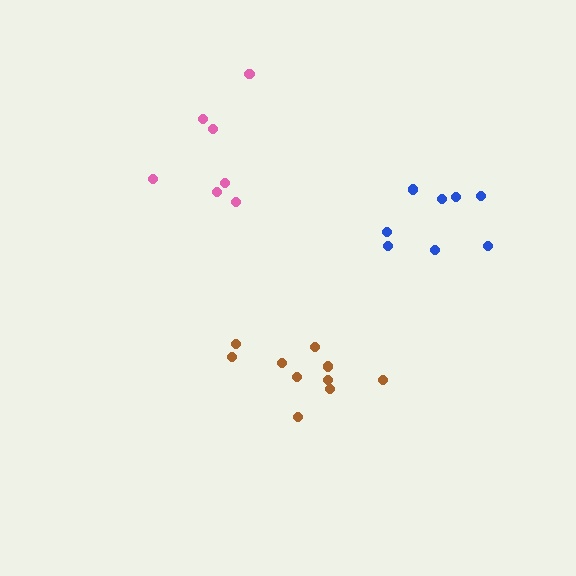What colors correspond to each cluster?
The clusters are colored: brown, pink, blue.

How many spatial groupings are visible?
There are 3 spatial groupings.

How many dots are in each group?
Group 1: 10 dots, Group 2: 7 dots, Group 3: 8 dots (25 total).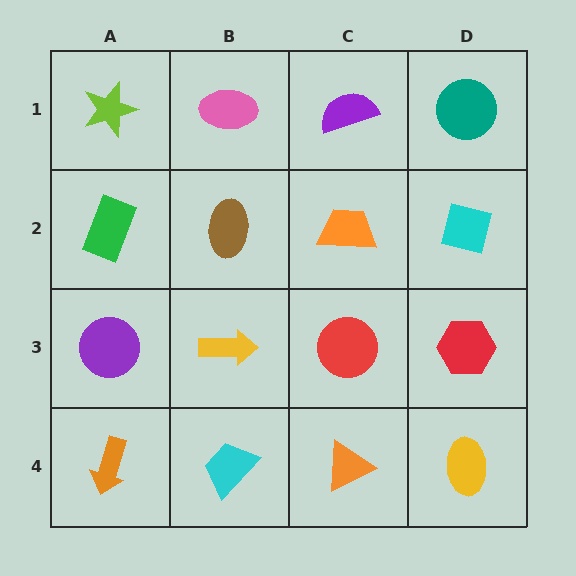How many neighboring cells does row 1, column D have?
2.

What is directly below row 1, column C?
An orange trapezoid.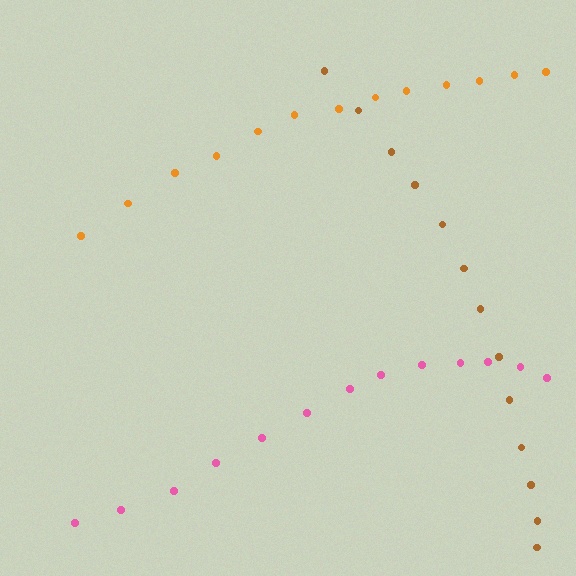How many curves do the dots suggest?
There are 3 distinct paths.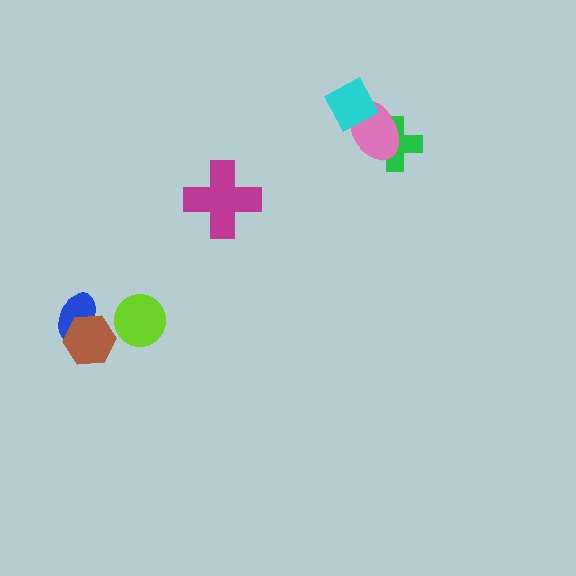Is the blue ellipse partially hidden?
Yes, it is partially covered by another shape.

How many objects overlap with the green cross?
1 object overlaps with the green cross.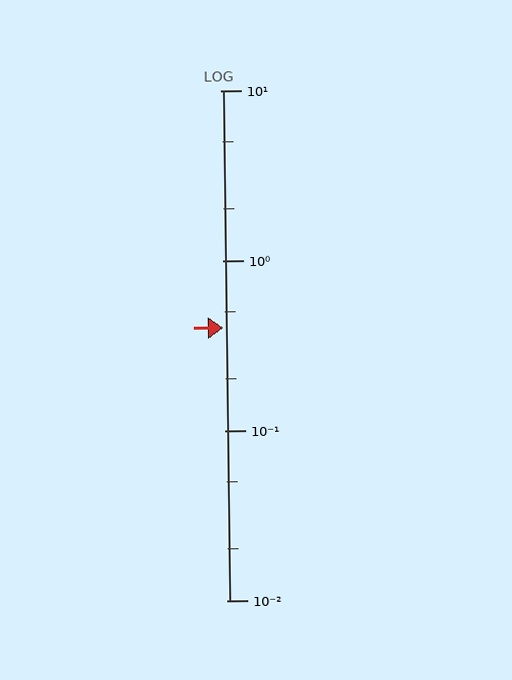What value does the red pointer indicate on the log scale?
The pointer indicates approximately 0.4.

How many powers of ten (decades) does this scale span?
The scale spans 3 decades, from 0.01 to 10.